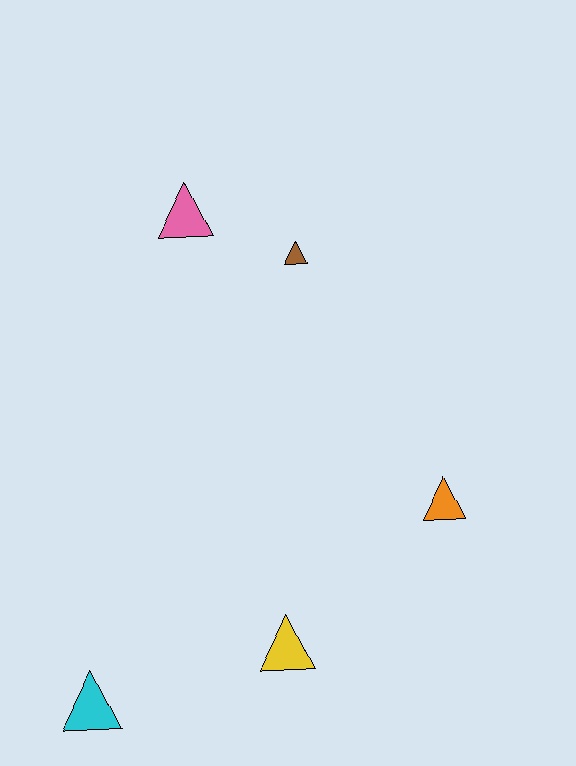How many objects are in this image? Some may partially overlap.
There are 5 objects.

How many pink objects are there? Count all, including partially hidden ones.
There is 1 pink object.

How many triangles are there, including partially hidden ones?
There are 5 triangles.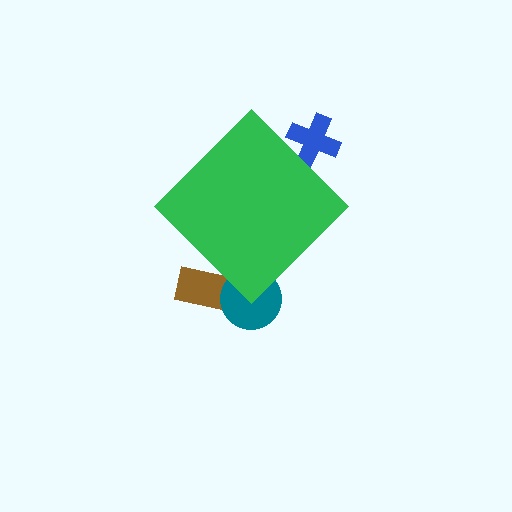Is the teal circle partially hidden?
Yes, the teal circle is partially hidden behind the green diamond.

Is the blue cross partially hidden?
Yes, the blue cross is partially hidden behind the green diamond.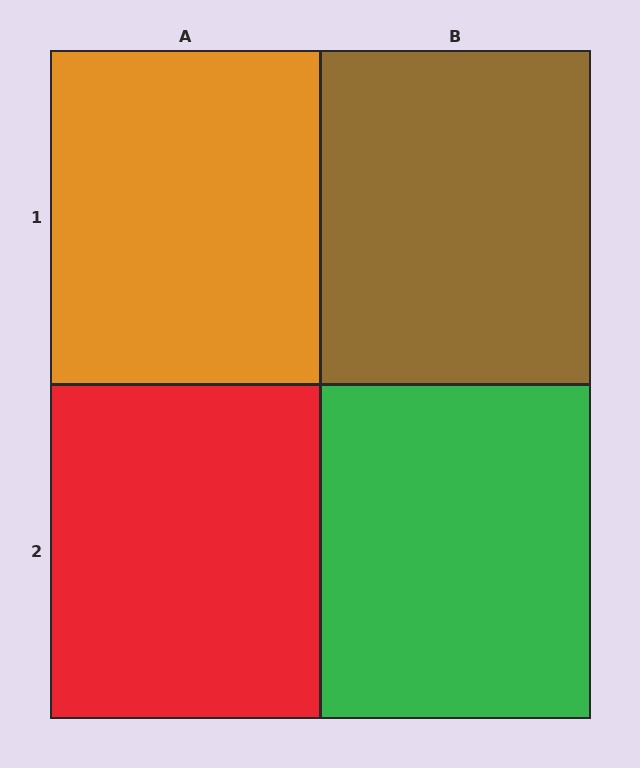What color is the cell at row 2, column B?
Green.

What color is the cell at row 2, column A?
Red.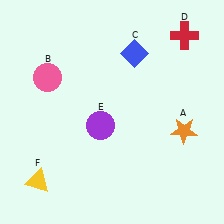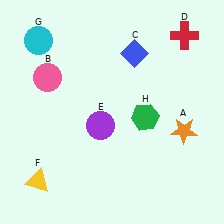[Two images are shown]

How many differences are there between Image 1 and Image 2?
There are 2 differences between the two images.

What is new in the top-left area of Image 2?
A cyan circle (G) was added in the top-left area of Image 2.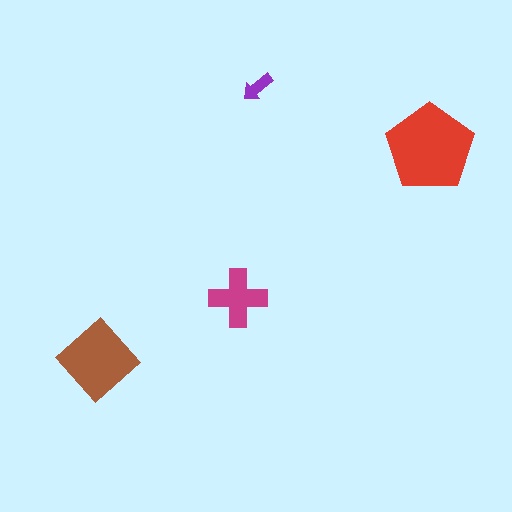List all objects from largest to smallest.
The red pentagon, the brown diamond, the magenta cross, the purple arrow.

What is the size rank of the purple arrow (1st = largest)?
4th.